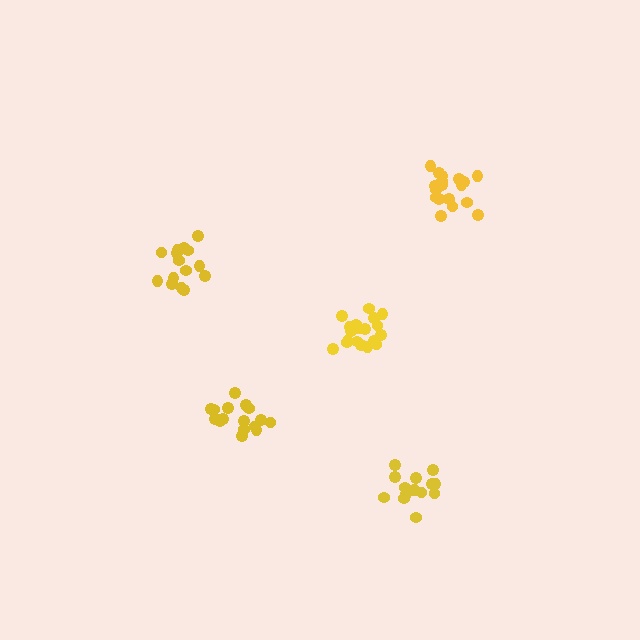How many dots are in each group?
Group 1: 15 dots, Group 2: 16 dots, Group 3: 19 dots, Group 4: 19 dots, Group 5: 14 dots (83 total).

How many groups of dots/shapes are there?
There are 5 groups.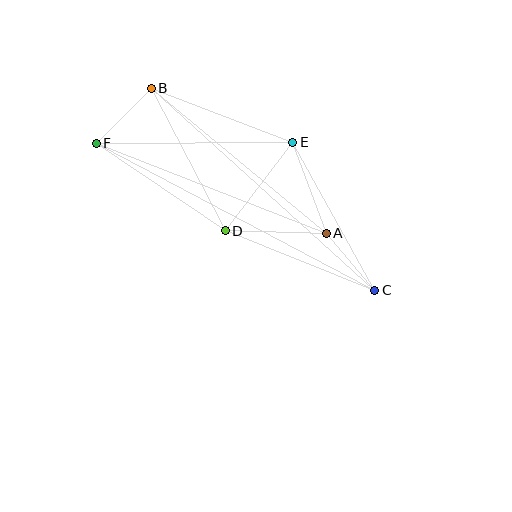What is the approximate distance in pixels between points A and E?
The distance between A and E is approximately 97 pixels.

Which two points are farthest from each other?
Points C and F are farthest from each other.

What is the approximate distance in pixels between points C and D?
The distance between C and D is approximately 161 pixels.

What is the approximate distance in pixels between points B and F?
The distance between B and F is approximately 78 pixels.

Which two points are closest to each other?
Points A and C are closest to each other.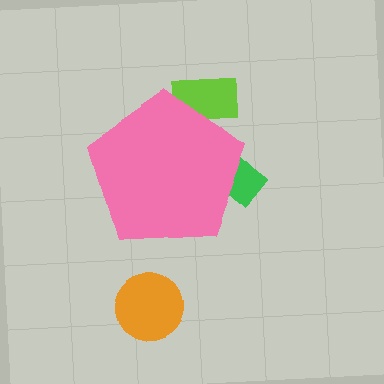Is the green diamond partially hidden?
Yes, the green diamond is partially hidden behind the pink pentagon.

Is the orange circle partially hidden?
No, the orange circle is fully visible.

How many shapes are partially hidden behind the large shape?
2 shapes are partially hidden.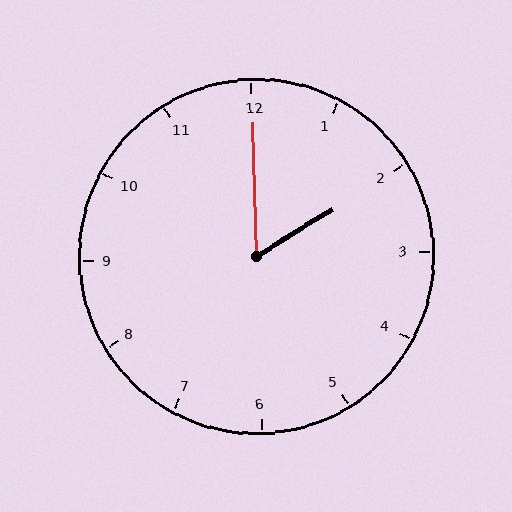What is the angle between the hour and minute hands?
Approximately 60 degrees.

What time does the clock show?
2:00.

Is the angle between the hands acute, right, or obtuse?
It is acute.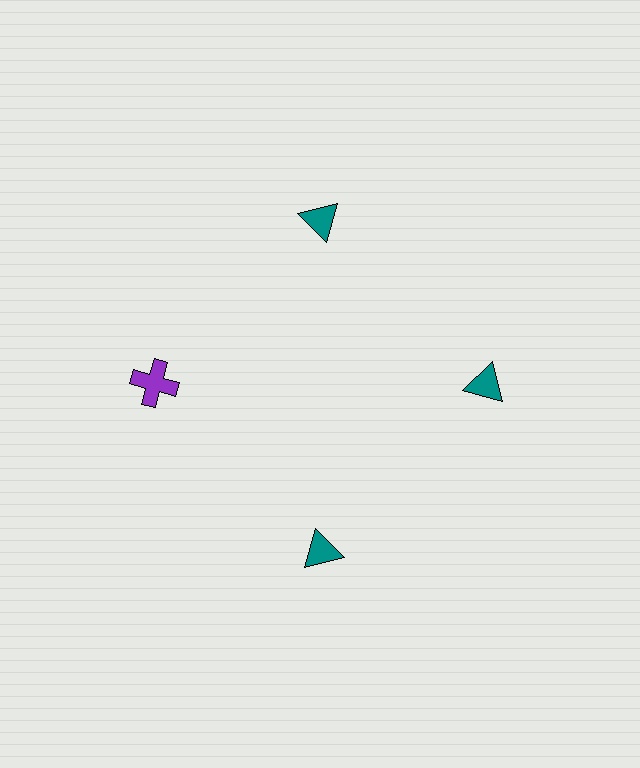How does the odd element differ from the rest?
It differs in both color (purple instead of teal) and shape (cross instead of triangle).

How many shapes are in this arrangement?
There are 4 shapes arranged in a ring pattern.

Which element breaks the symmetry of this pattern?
The purple cross at roughly the 9 o'clock position breaks the symmetry. All other shapes are teal triangles.